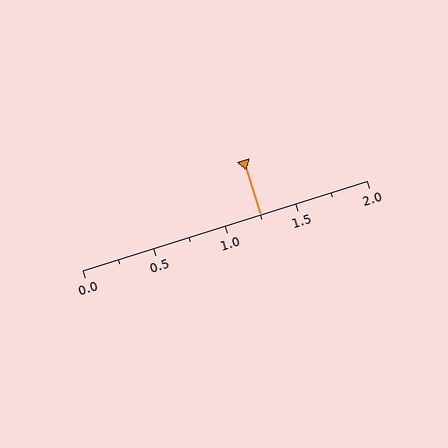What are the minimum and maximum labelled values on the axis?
The axis runs from 0.0 to 2.0.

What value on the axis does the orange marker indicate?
The marker indicates approximately 1.25.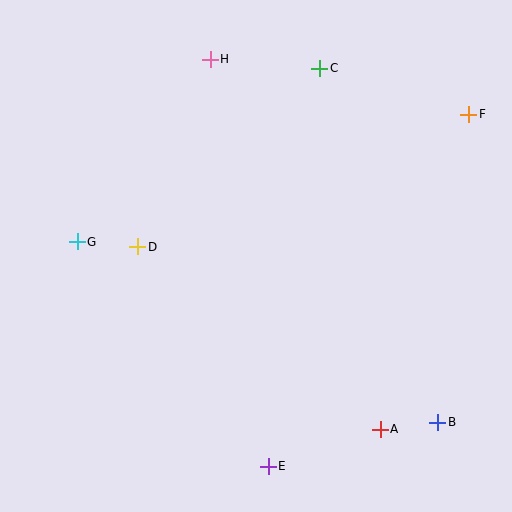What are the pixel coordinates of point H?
Point H is at (210, 59).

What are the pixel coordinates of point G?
Point G is at (77, 242).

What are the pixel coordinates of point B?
Point B is at (438, 422).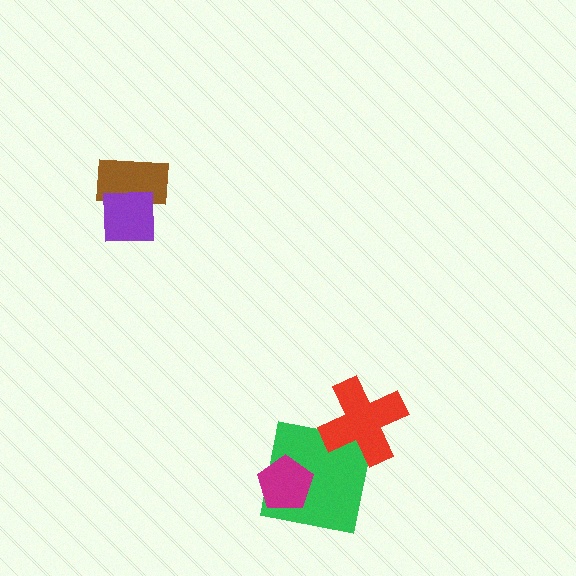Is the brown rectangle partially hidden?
Yes, it is partially covered by another shape.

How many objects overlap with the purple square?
1 object overlaps with the purple square.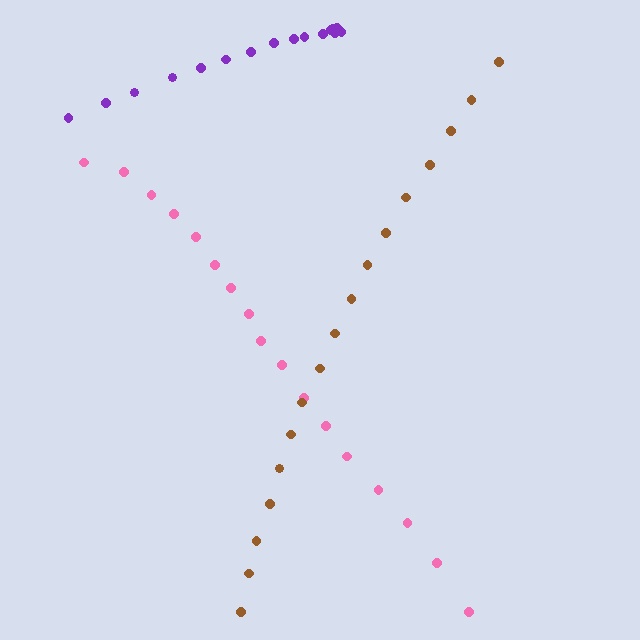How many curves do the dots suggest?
There are 3 distinct paths.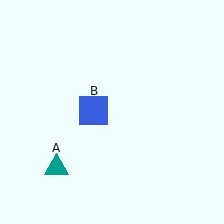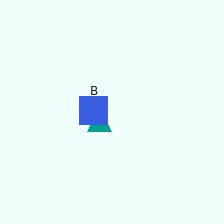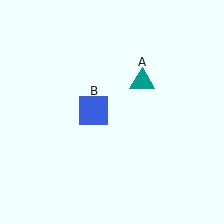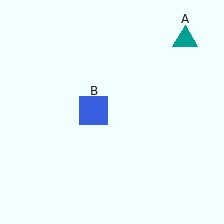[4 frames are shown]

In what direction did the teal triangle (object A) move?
The teal triangle (object A) moved up and to the right.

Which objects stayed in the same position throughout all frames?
Blue square (object B) remained stationary.